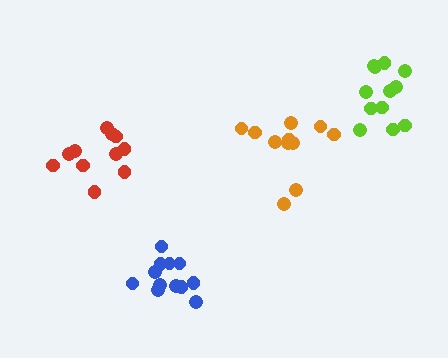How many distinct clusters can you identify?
There are 4 distinct clusters.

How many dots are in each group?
Group 1: 11 dots, Group 2: 12 dots, Group 3: 12 dots, Group 4: 11 dots (46 total).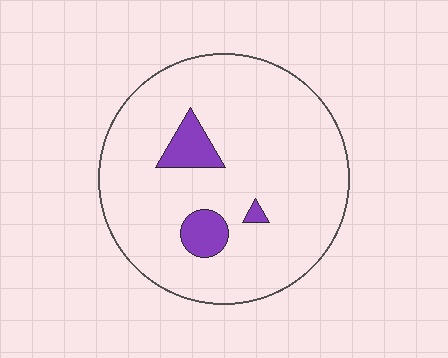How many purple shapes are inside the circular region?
3.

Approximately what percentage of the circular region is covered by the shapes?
Approximately 10%.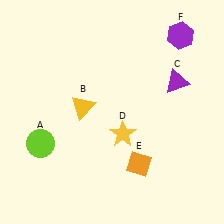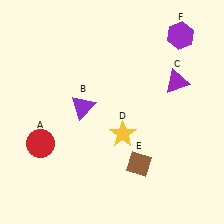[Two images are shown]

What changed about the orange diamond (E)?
In Image 1, E is orange. In Image 2, it changed to brown.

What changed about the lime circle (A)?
In Image 1, A is lime. In Image 2, it changed to red.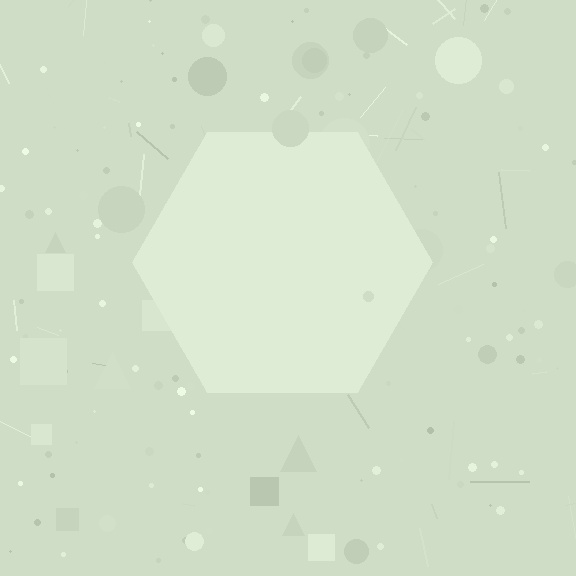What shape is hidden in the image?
A hexagon is hidden in the image.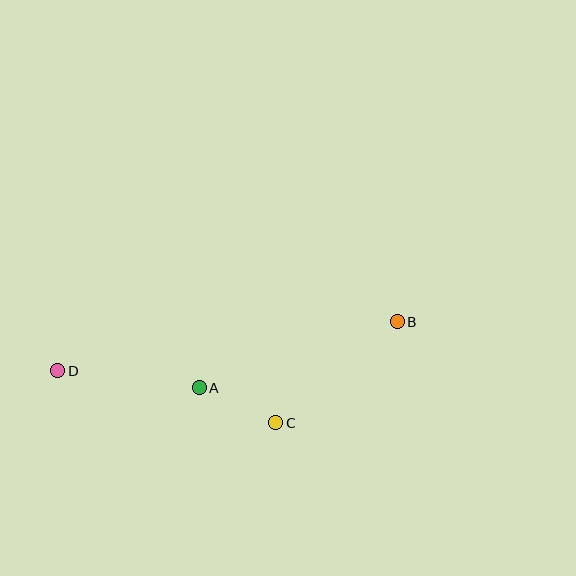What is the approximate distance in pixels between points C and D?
The distance between C and D is approximately 224 pixels.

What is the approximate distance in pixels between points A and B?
The distance between A and B is approximately 209 pixels.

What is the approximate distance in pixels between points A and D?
The distance between A and D is approximately 143 pixels.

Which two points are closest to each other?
Points A and C are closest to each other.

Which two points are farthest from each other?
Points B and D are farthest from each other.